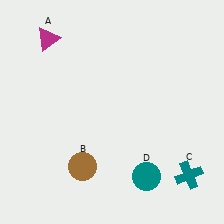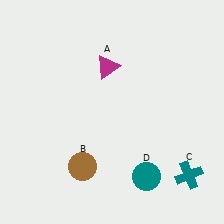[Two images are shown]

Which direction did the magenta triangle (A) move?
The magenta triangle (A) moved right.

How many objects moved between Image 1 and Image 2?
1 object moved between the two images.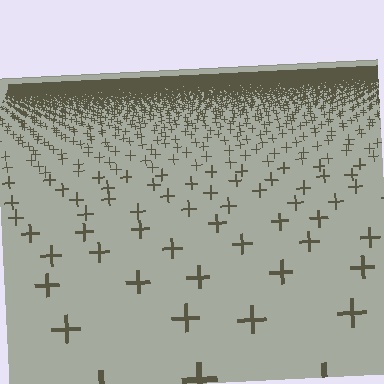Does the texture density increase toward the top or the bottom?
Density increases toward the top.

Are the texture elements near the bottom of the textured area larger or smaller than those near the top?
Larger. Near the bottom, elements are closer to the viewer and appear at a bigger on-screen size.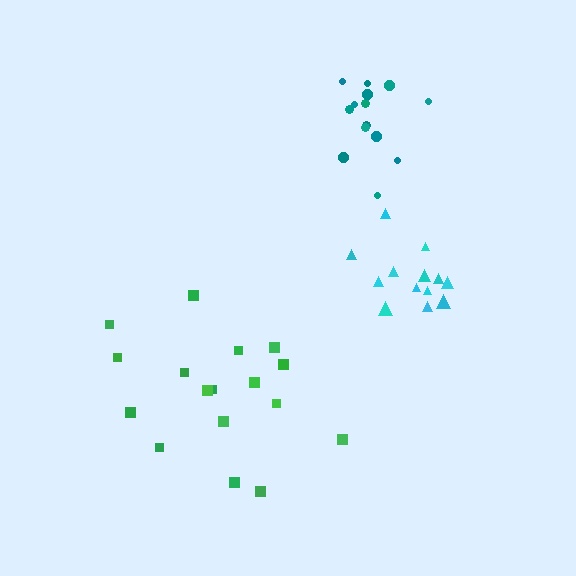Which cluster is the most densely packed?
Teal.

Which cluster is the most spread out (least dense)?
Green.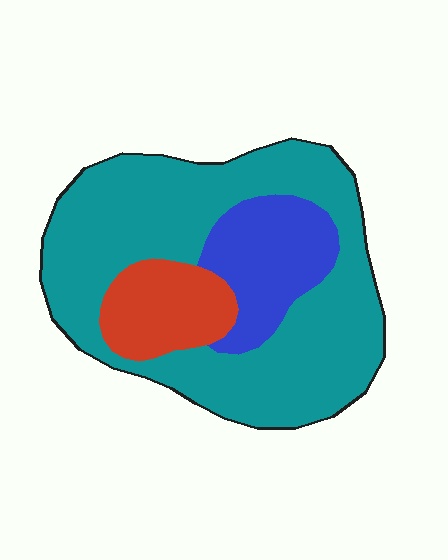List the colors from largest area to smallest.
From largest to smallest: teal, blue, red.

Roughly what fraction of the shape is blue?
Blue takes up less than a quarter of the shape.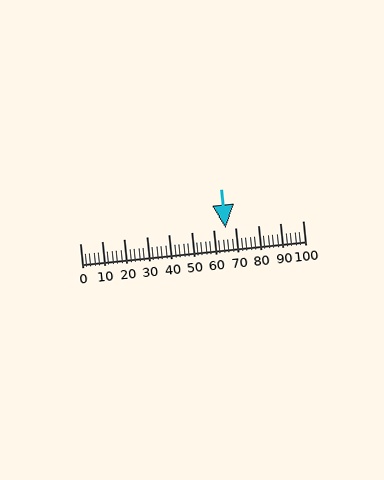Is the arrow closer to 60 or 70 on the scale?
The arrow is closer to 70.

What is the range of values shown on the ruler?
The ruler shows values from 0 to 100.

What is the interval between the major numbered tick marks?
The major tick marks are spaced 10 units apart.